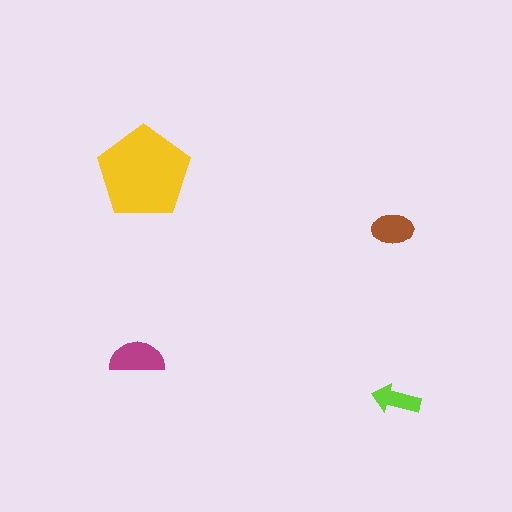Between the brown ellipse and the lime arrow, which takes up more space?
The brown ellipse.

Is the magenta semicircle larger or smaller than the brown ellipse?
Larger.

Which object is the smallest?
The lime arrow.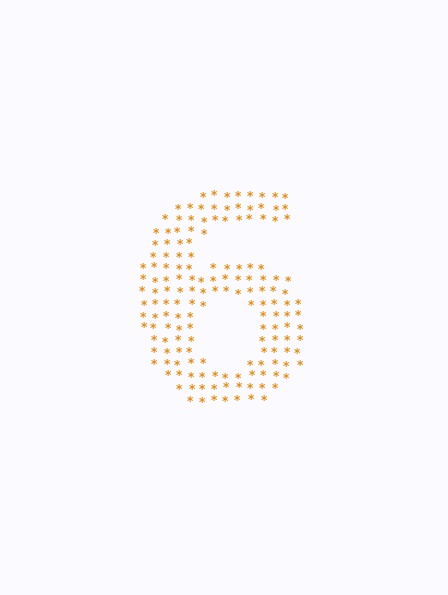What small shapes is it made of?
It is made of small asterisks.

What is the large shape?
The large shape is the digit 6.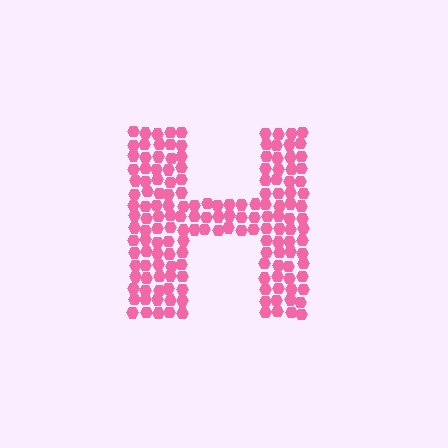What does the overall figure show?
The overall figure shows the letter H.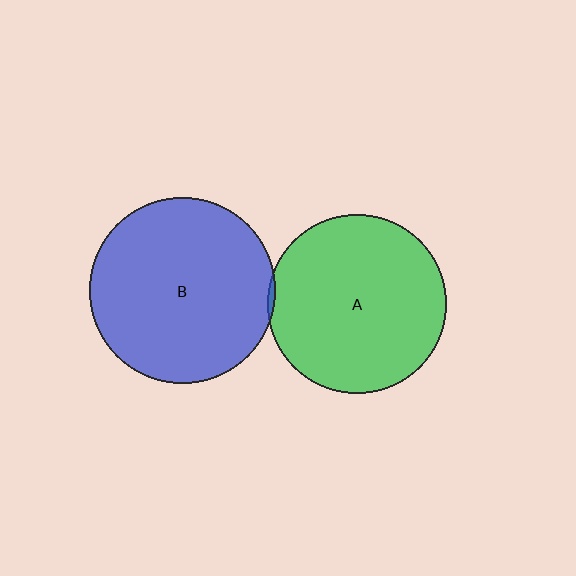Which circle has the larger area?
Circle B (blue).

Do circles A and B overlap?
Yes.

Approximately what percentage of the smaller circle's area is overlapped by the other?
Approximately 5%.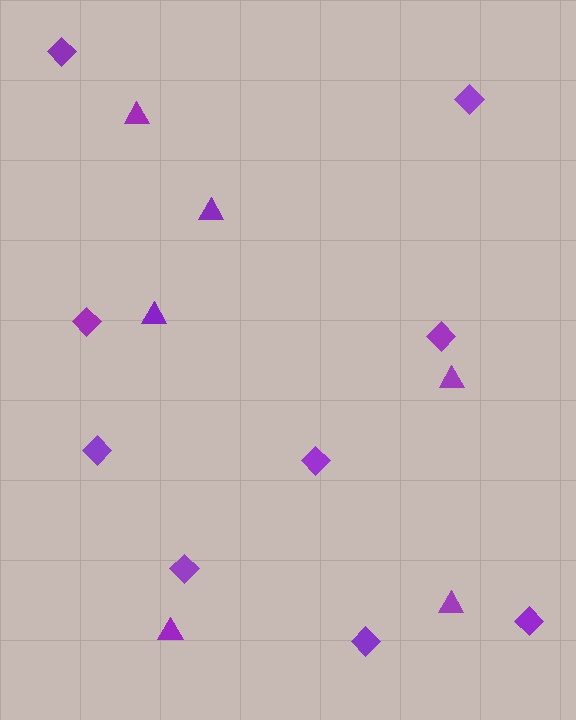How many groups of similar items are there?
There are 2 groups: one group of diamonds (9) and one group of triangles (6).